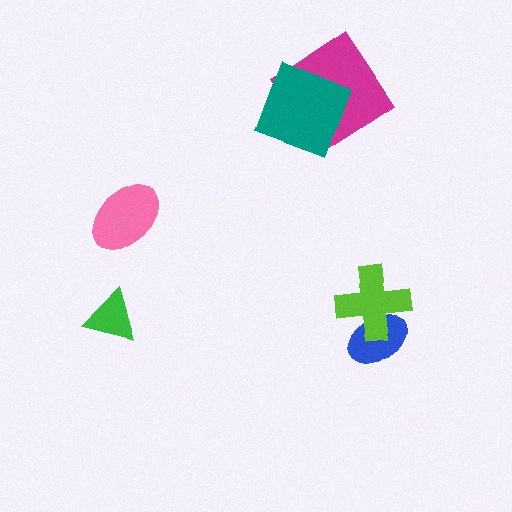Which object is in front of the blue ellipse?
The lime cross is in front of the blue ellipse.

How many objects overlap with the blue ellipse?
1 object overlaps with the blue ellipse.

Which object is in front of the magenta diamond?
The teal square is in front of the magenta diamond.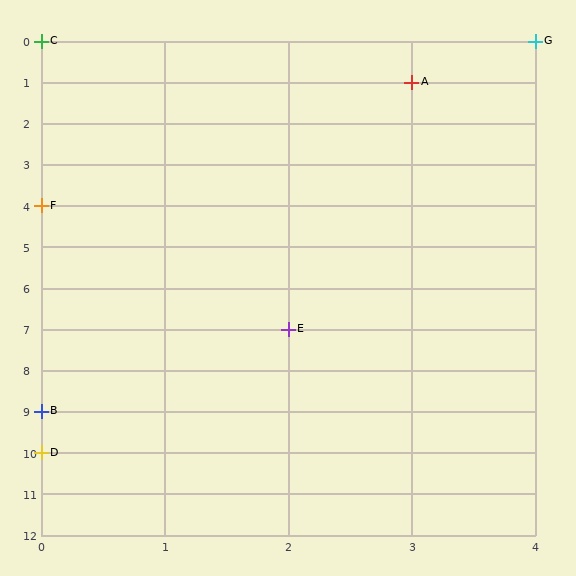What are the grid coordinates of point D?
Point D is at grid coordinates (0, 10).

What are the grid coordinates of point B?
Point B is at grid coordinates (0, 9).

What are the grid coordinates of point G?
Point G is at grid coordinates (4, 0).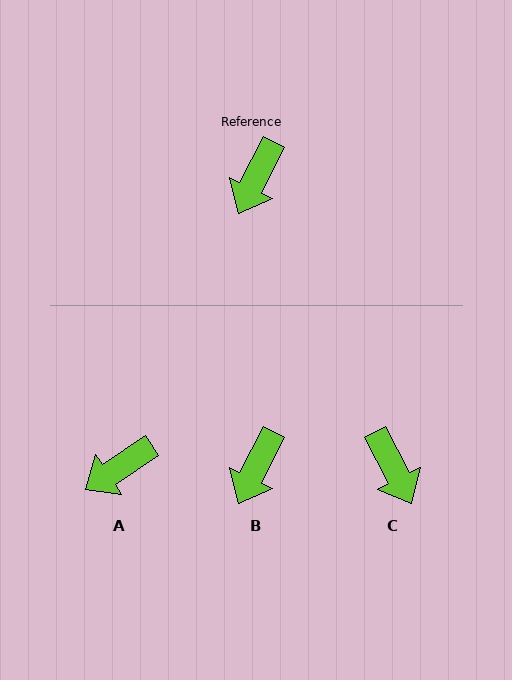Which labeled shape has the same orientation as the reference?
B.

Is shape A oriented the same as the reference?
No, it is off by about 30 degrees.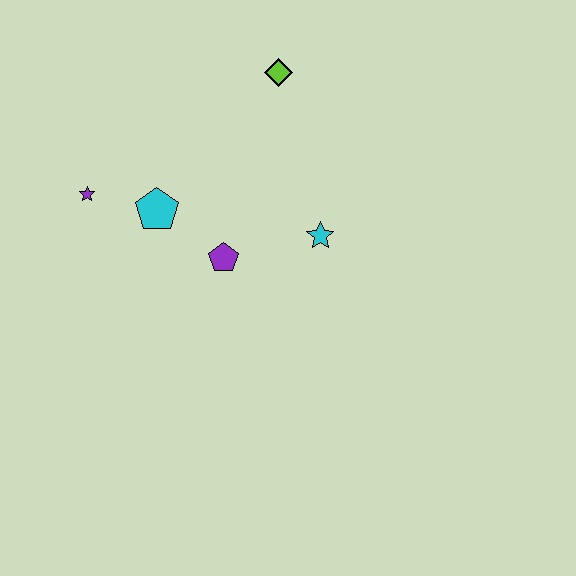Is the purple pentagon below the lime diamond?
Yes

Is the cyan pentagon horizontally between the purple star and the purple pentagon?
Yes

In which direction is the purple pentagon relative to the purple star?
The purple pentagon is to the right of the purple star.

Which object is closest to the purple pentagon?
The cyan pentagon is closest to the purple pentagon.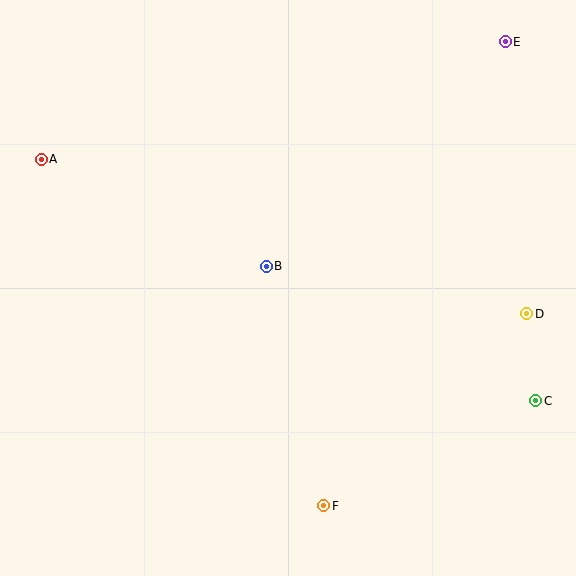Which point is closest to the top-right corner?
Point E is closest to the top-right corner.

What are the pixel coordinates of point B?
Point B is at (266, 266).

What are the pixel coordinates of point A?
Point A is at (41, 159).